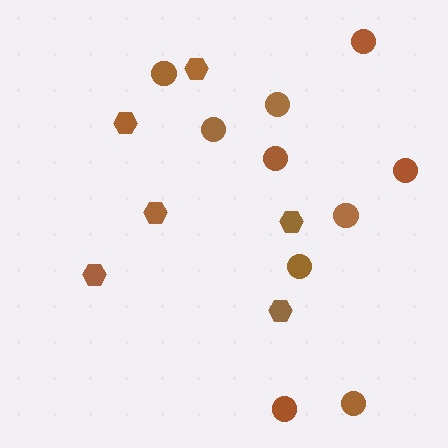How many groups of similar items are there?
There are 2 groups: one group of hexagons (6) and one group of circles (10).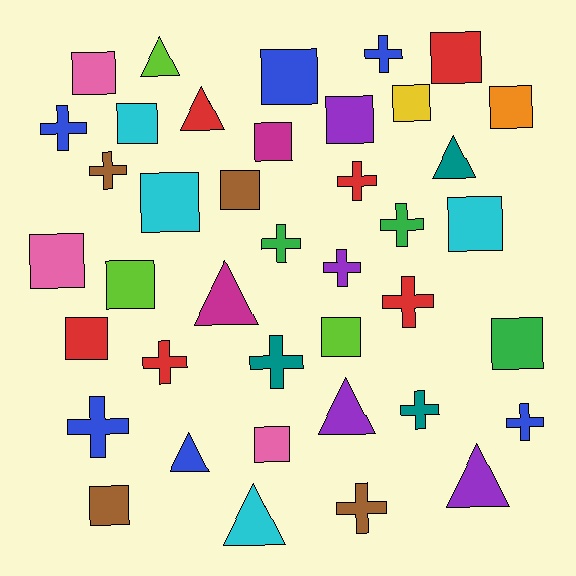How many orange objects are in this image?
There is 1 orange object.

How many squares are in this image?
There are 18 squares.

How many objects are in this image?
There are 40 objects.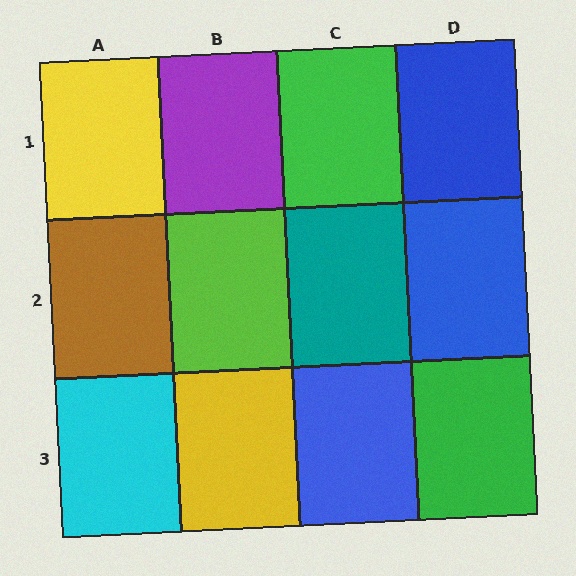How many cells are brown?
1 cell is brown.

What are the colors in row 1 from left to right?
Yellow, purple, green, blue.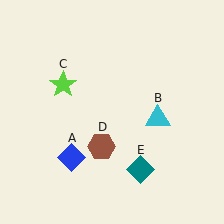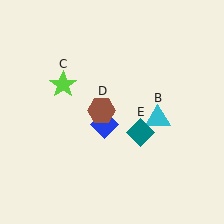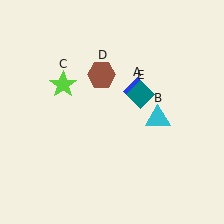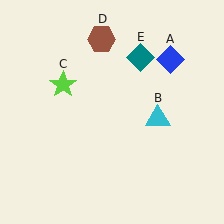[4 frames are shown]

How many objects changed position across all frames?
3 objects changed position: blue diamond (object A), brown hexagon (object D), teal diamond (object E).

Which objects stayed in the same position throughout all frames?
Cyan triangle (object B) and lime star (object C) remained stationary.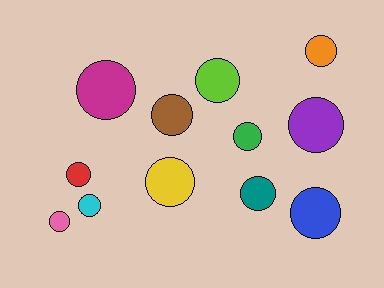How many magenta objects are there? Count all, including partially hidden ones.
There is 1 magenta object.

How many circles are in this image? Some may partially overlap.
There are 12 circles.